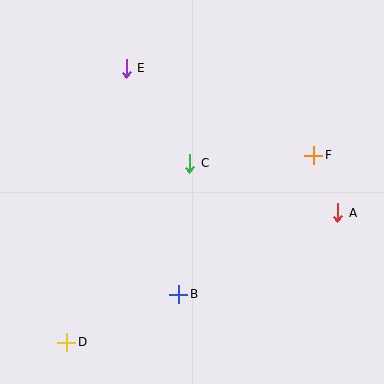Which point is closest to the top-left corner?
Point E is closest to the top-left corner.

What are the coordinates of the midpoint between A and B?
The midpoint between A and B is at (258, 254).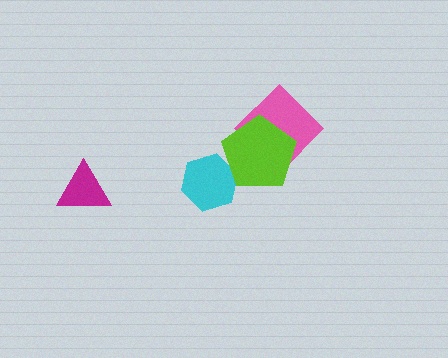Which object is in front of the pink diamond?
The lime pentagon is in front of the pink diamond.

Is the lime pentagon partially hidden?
No, no other shape covers it.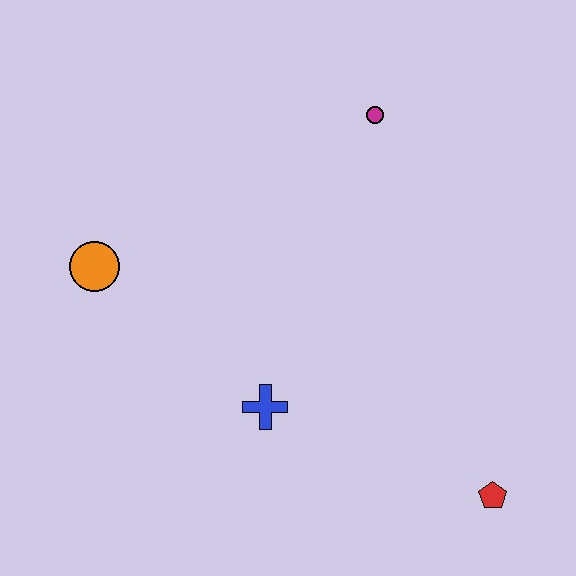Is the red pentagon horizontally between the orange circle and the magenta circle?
No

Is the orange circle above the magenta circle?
No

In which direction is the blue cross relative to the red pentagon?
The blue cross is to the left of the red pentagon.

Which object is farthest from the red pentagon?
The orange circle is farthest from the red pentagon.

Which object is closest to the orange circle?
The blue cross is closest to the orange circle.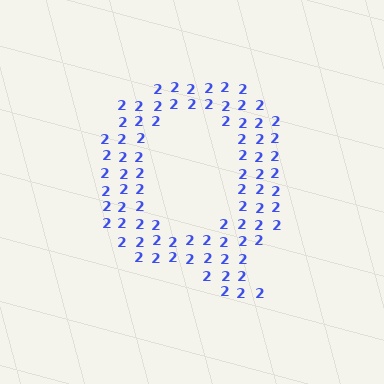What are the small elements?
The small elements are digit 2's.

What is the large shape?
The large shape is the letter Q.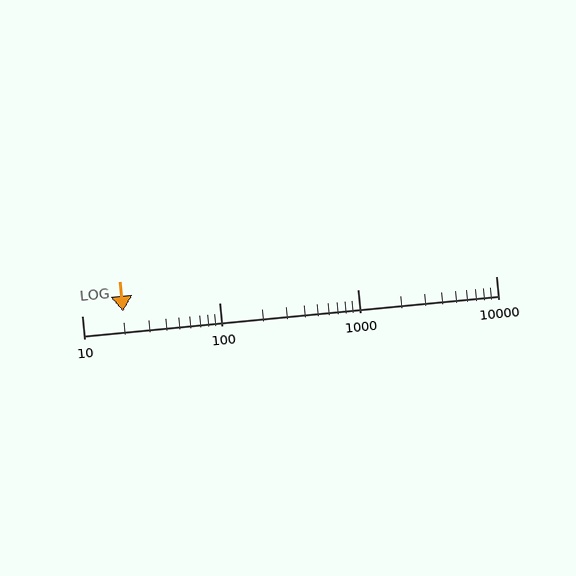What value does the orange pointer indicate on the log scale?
The pointer indicates approximately 20.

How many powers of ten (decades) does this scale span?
The scale spans 3 decades, from 10 to 10000.